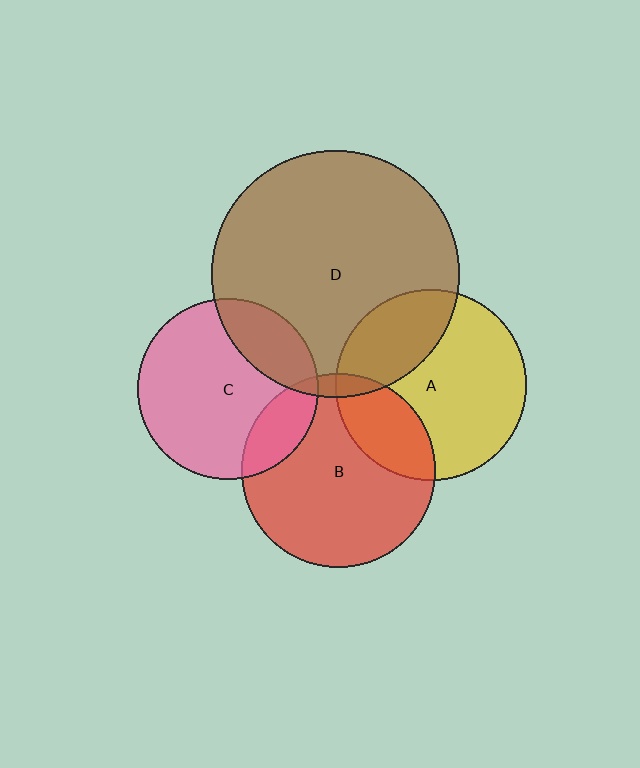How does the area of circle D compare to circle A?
Approximately 1.7 times.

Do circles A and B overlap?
Yes.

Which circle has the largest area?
Circle D (brown).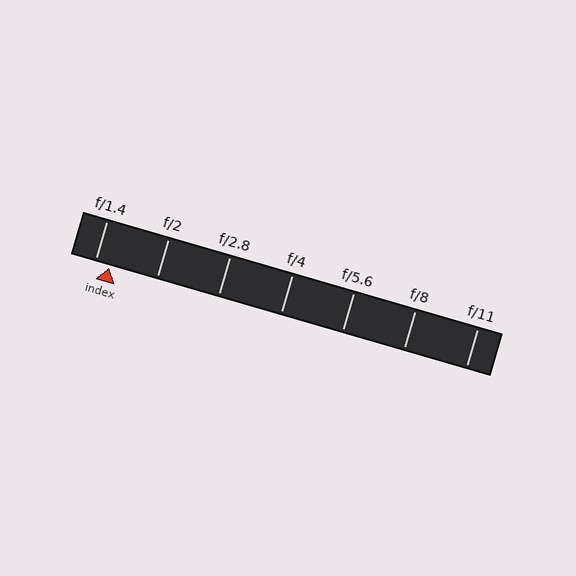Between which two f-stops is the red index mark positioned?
The index mark is between f/1.4 and f/2.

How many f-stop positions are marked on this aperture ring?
There are 7 f-stop positions marked.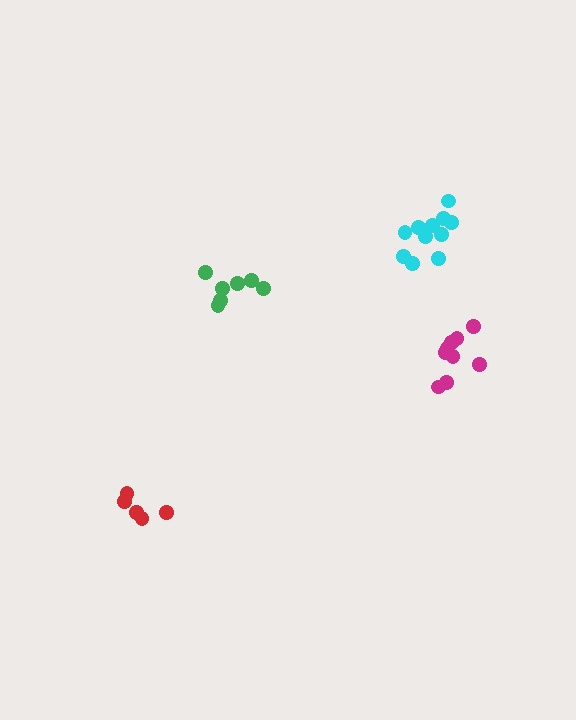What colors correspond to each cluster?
The clusters are colored: red, green, magenta, cyan.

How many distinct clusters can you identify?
There are 4 distinct clusters.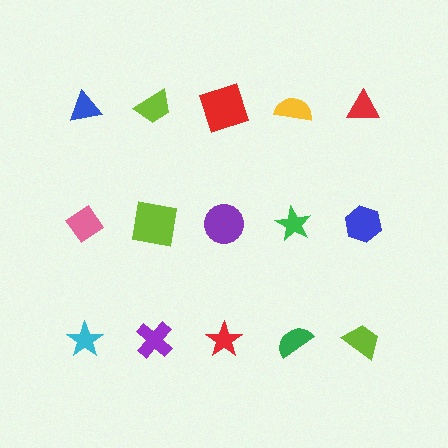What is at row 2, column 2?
A lime square.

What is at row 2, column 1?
A pink diamond.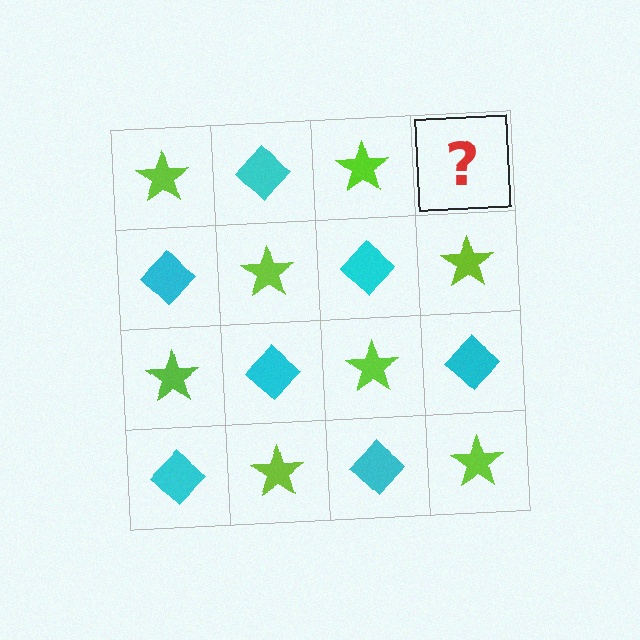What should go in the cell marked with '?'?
The missing cell should contain a cyan diamond.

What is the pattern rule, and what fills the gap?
The rule is that it alternates lime star and cyan diamond in a checkerboard pattern. The gap should be filled with a cyan diamond.